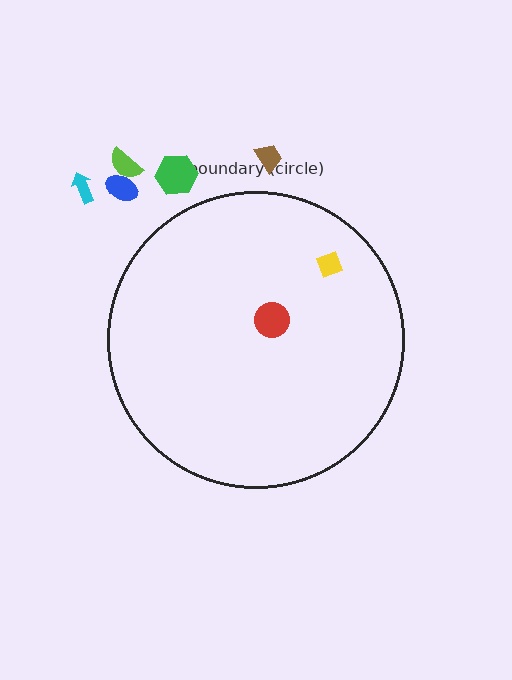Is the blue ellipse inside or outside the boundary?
Outside.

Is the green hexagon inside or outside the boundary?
Outside.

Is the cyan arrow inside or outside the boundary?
Outside.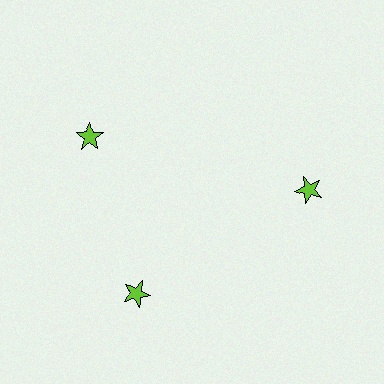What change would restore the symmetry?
The symmetry would be restored by rotating it back into even spacing with its neighbors so that all 3 stars sit at equal angles and equal distance from the center.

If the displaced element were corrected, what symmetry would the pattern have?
It would have 3-fold rotational symmetry — the pattern would map onto itself every 120 degrees.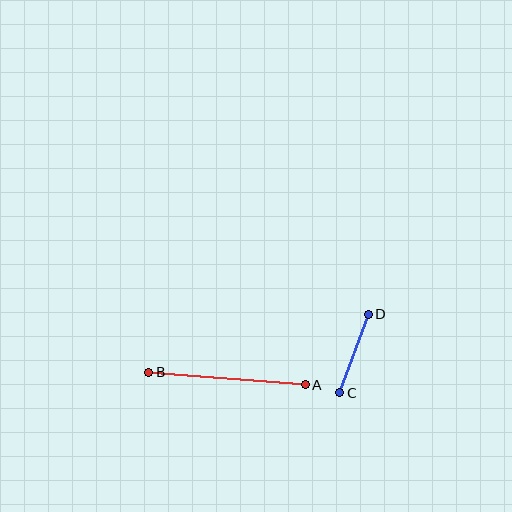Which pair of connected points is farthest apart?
Points A and B are farthest apart.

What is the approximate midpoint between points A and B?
The midpoint is at approximately (227, 379) pixels.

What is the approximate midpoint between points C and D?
The midpoint is at approximately (354, 354) pixels.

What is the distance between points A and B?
The distance is approximately 157 pixels.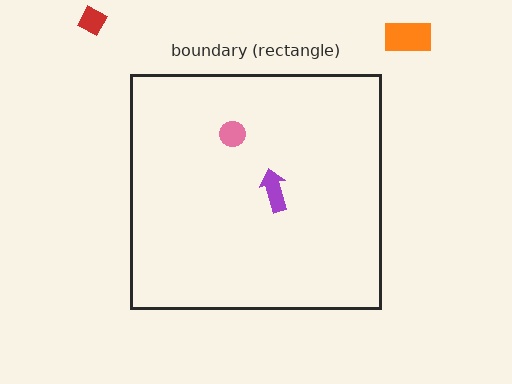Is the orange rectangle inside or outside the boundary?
Outside.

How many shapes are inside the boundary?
2 inside, 2 outside.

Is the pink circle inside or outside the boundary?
Inside.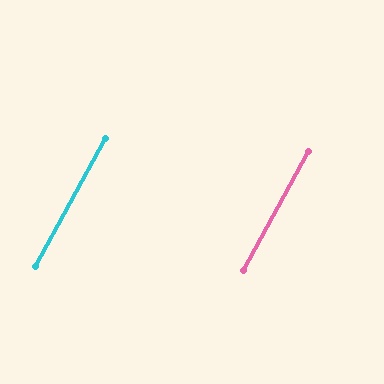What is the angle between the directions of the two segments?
Approximately 0 degrees.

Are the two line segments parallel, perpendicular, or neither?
Parallel — their directions differ by only 0.1°.